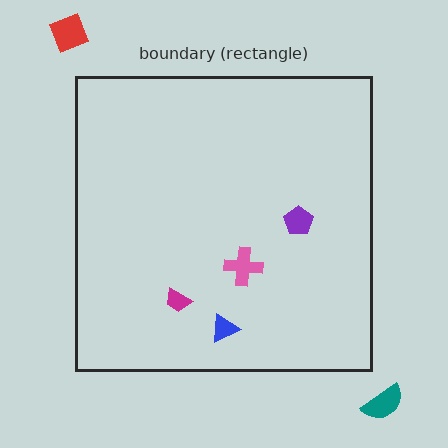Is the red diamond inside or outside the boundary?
Outside.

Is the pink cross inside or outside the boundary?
Inside.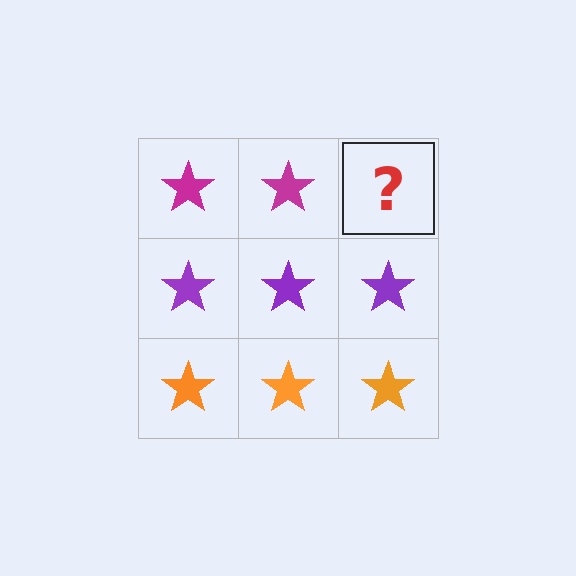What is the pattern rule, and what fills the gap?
The rule is that each row has a consistent color. The gap should be filled with a magenta star.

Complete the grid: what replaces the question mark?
The question mark should be replaced with a magenta star.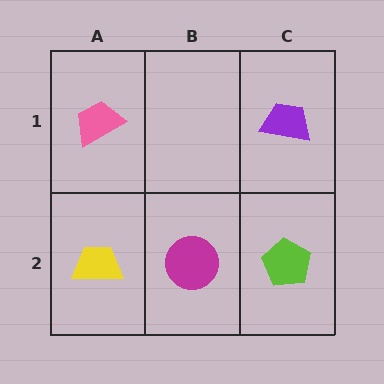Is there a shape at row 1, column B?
No, that cell is empty.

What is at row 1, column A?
A pink trapezoid.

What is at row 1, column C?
A purple trapezoid.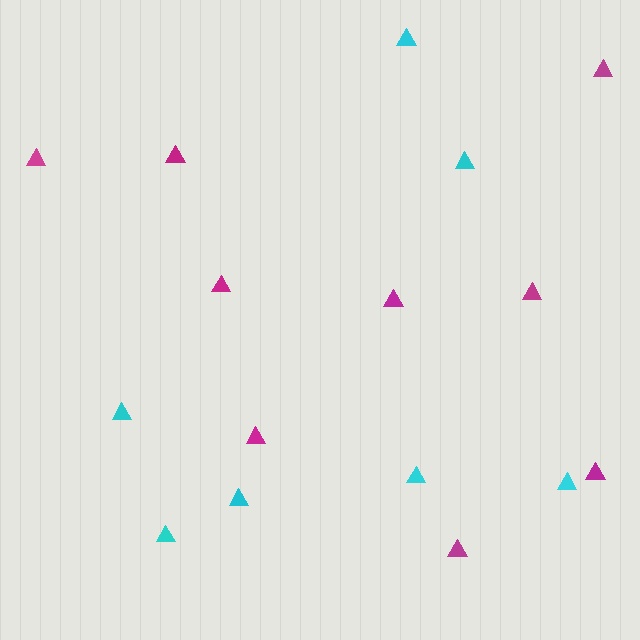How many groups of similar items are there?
There are 2 groups: one group of magenta triangles (9) and one group of cyan triangles (7).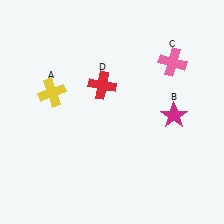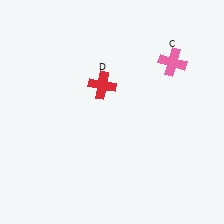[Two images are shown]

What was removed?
The magenta star (B), the yellow cross (A) were removed in Image 2.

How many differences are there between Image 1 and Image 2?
There are 2 differences between the two images.